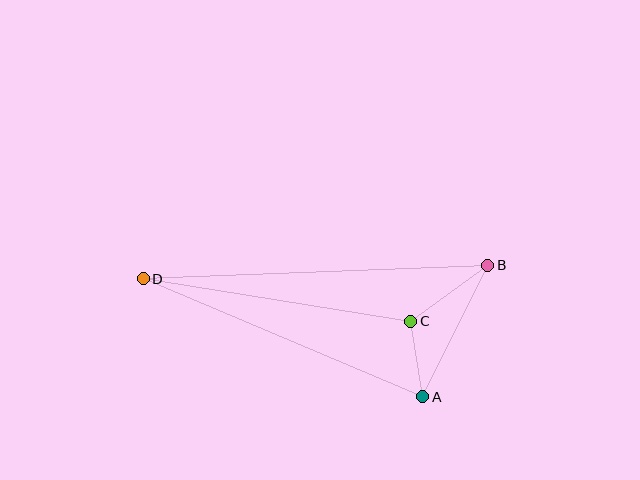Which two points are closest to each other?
Points A and C are closest to each other.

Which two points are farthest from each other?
Points B and D are farthest from each other.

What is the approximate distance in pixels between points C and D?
The distance between C and D is approximately 271 pixels.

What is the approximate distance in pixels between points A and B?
The distance between A and B is approximately 147 pixels.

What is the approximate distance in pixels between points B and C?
The distance between B and C is approximately 95 pixels.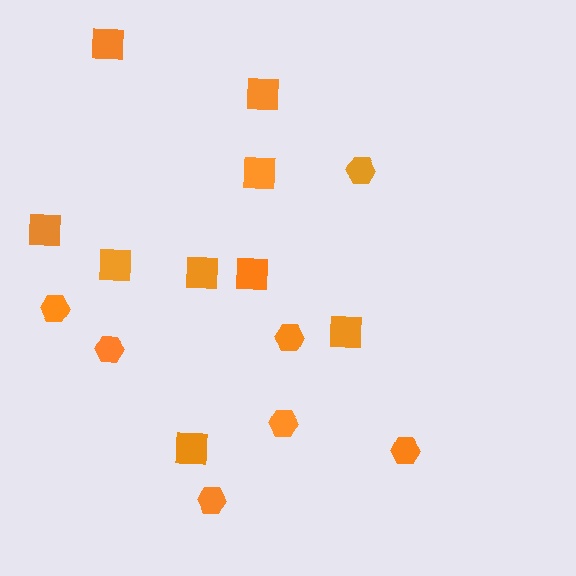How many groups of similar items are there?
There are 2 groups: one group of squares (9) and one group of hexagons (7).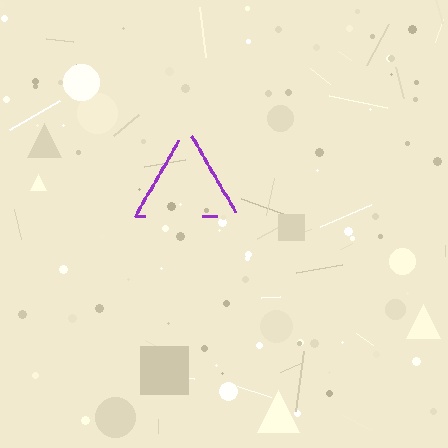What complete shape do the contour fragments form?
The contour fragments form a triangle.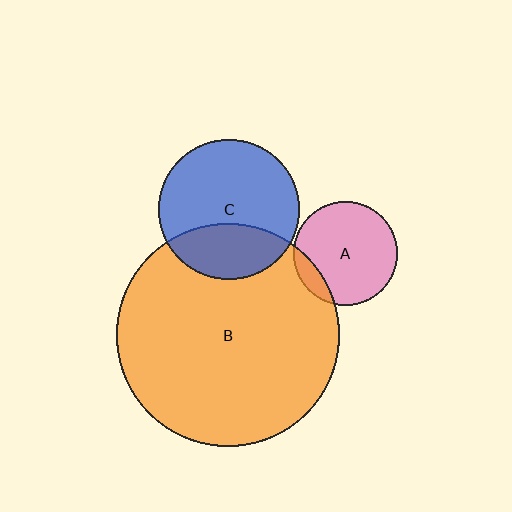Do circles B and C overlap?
Yes.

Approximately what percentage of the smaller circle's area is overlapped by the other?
Approximately 30%.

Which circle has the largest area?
Circle B (orange).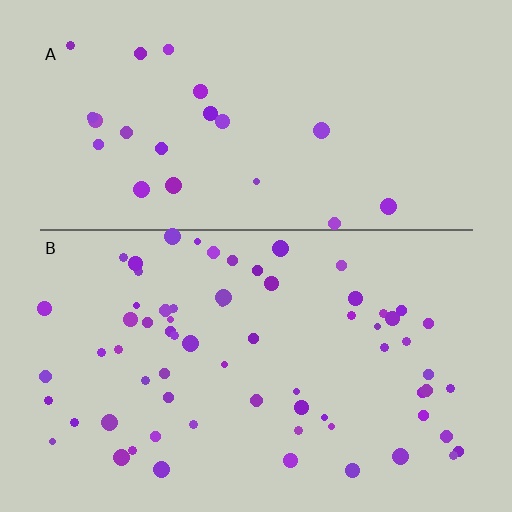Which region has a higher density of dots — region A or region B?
B (the bottom).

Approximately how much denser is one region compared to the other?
Approximately 3.0× — region B over region A.